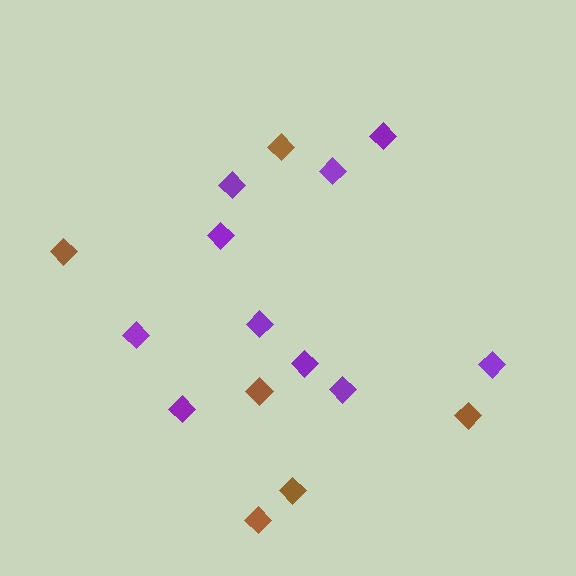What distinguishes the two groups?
There are 2 groups: one group of purple diamonds (10) and one group of brown diamonds (6).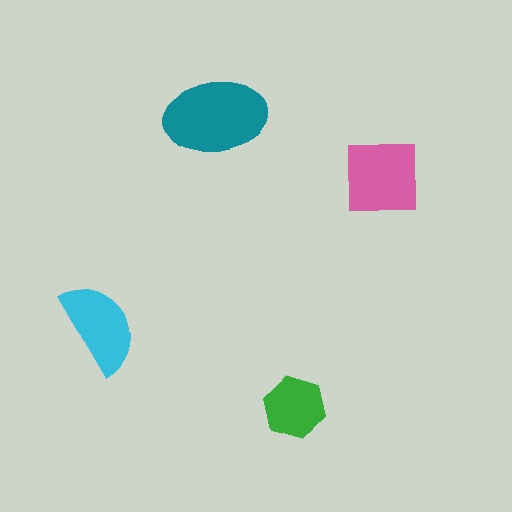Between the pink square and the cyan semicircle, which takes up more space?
The pink square.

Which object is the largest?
The teal ellipse.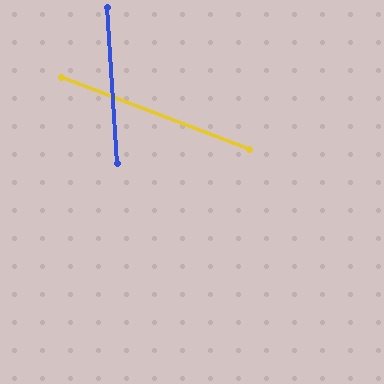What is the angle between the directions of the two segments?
Approximately 65 degrees.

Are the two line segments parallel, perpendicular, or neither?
Neither parallel nor perpendicular — they differ by about 65°.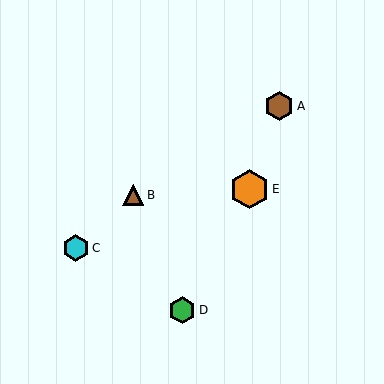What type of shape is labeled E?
Shape E is an orange hexagon.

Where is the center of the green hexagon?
The center of the green hexagon is at (182, 310).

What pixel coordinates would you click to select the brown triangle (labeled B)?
Click at (133, 195) to select the brown triangle B.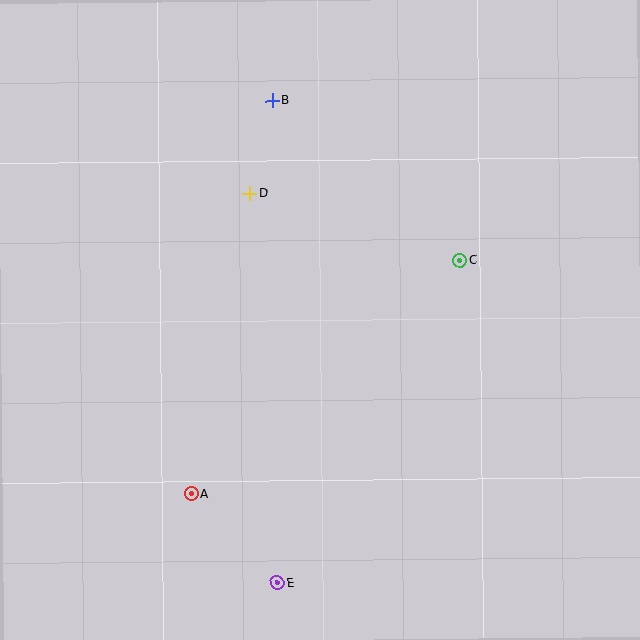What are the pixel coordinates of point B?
Point B is at (272, 101).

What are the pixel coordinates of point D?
Point D is at (249, 193).